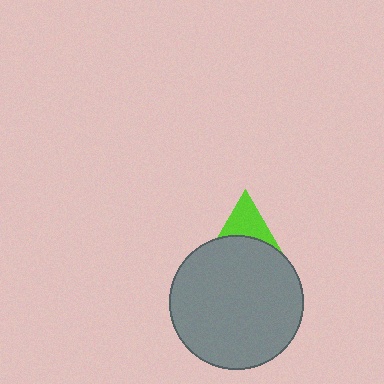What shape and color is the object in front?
The object in front is a gray circle.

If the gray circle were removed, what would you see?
You would see the complete lime triangle.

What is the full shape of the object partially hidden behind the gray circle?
The partially hidden object is a lime triangle.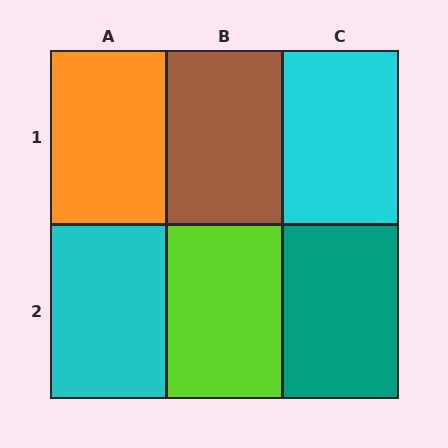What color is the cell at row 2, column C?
Teal.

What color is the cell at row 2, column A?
Cyan.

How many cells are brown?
1 cell is brown.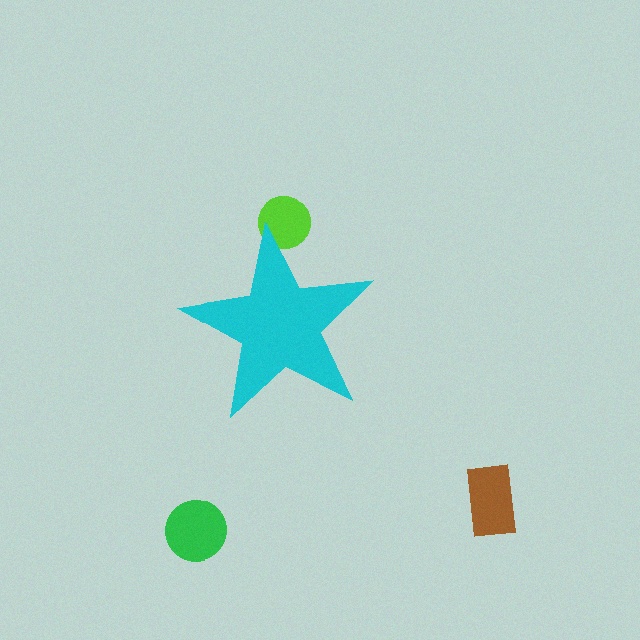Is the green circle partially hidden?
No, the green circle is fully visible.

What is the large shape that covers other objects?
A cyan star.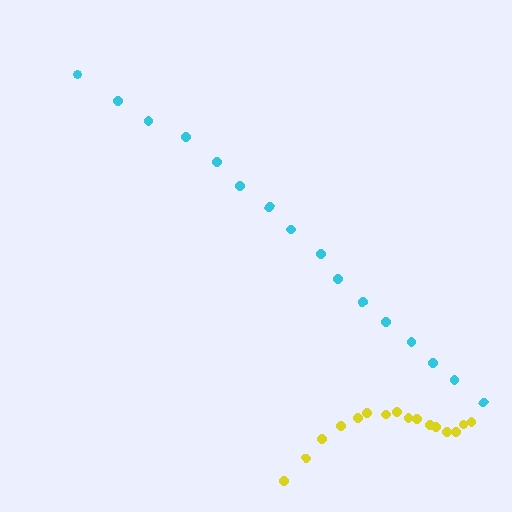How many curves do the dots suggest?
There are 2 distinct paths.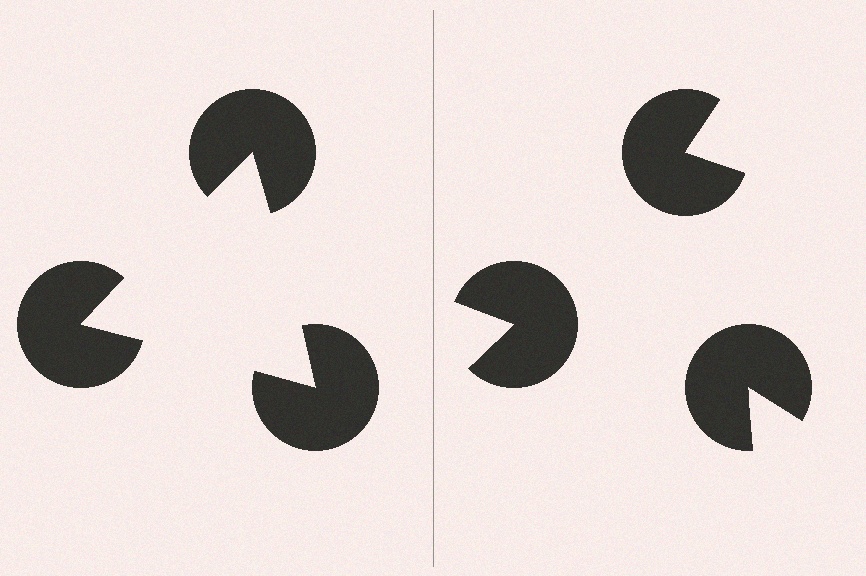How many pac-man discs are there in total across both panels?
6 — 3 on each side.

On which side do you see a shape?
An illusory triangle appears on the left side. On the right side the wedge cuts are rotated, so no coherent shape forms.